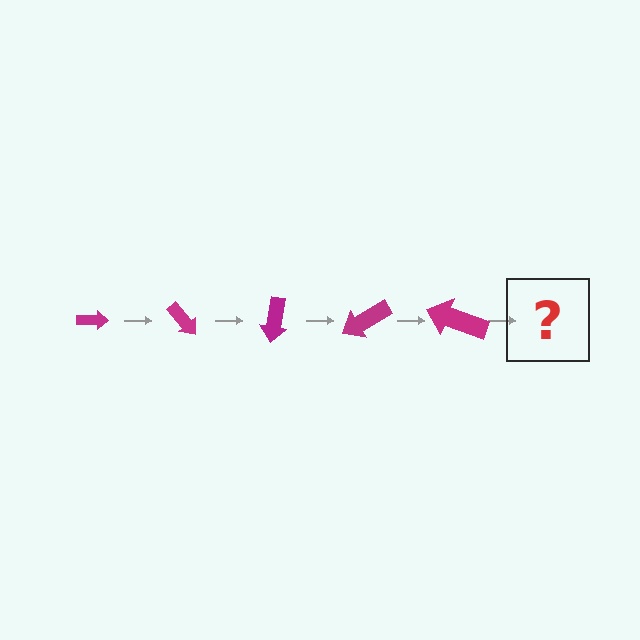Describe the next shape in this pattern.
It should be an arrow, larger than the previous one and rotated 250 degrees from the start.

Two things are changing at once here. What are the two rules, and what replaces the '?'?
The two rules are that the arrow grows larger each step and it rotates 50 degrees each step. The '?' should be an arrow, larger than the previous one and rotated 250 degrees from the start.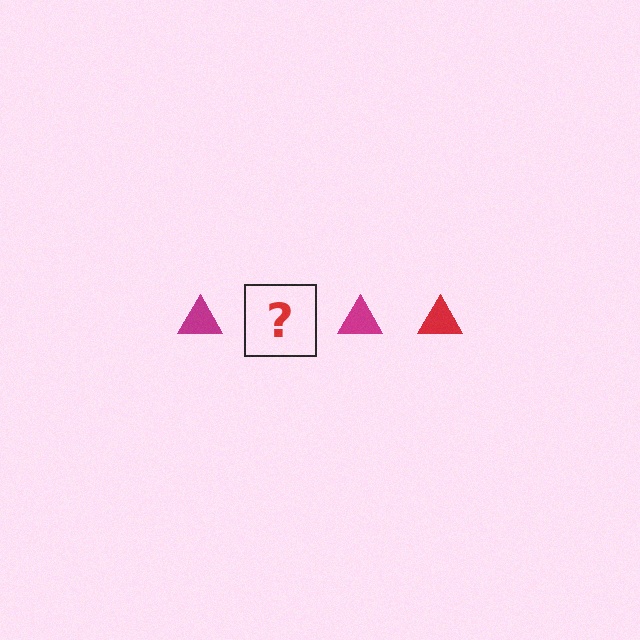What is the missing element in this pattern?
The missing element is a red triangle.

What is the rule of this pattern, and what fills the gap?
The rule is that the pattern cycles through magenta, red triangles. The gap should be filled with a red triangle.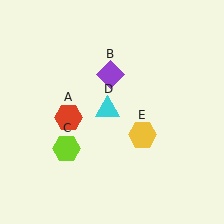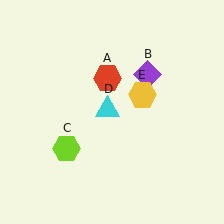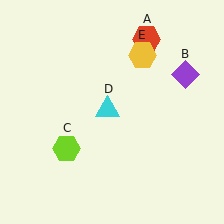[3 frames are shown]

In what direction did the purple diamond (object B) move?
The purple diamond (object B) moved right.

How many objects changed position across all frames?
3 objects changed position: red hexagon (object A), purple diamond (object B), yellow hexagon (object E).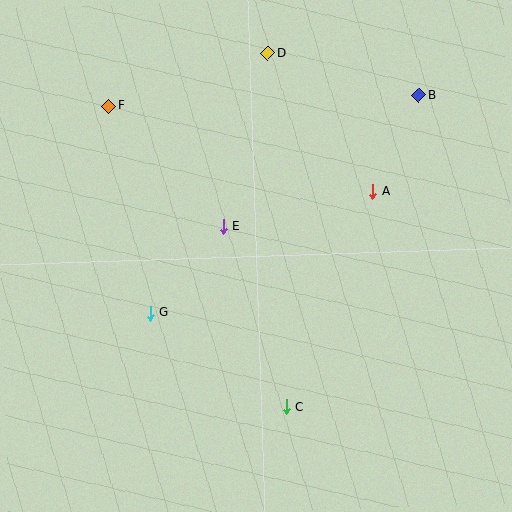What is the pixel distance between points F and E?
The distance between F and E is 166 pixels.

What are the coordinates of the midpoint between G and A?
The midpoint between G and A is at (261, 252).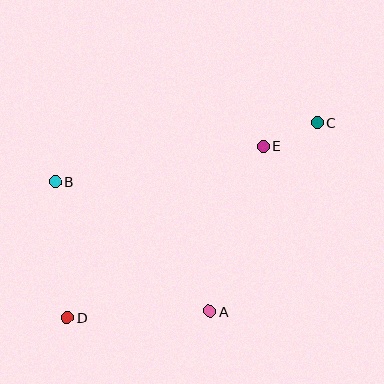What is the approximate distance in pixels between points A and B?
The distance between A and B is approximately 201 pixels.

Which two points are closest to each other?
Points C and E are closest to each other.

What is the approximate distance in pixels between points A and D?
The distance between A and D is approximately 142 pixels.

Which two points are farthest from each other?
Points C and D are farthest from each other.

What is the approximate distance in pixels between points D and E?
The distance between D and E is approximately 261 pixels.